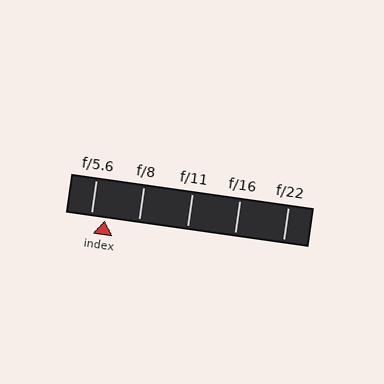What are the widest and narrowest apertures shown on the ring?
The widest aperture shown is f/5.6 and the narrowest is f/22.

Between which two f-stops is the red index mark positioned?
The index mark is between f/5.6 and f/8.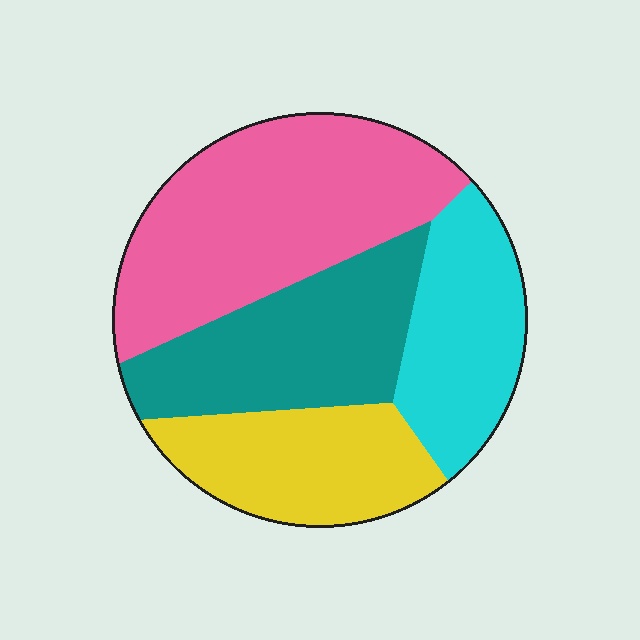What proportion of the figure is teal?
Teal covers roughly 25% of the figure.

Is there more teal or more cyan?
Teal.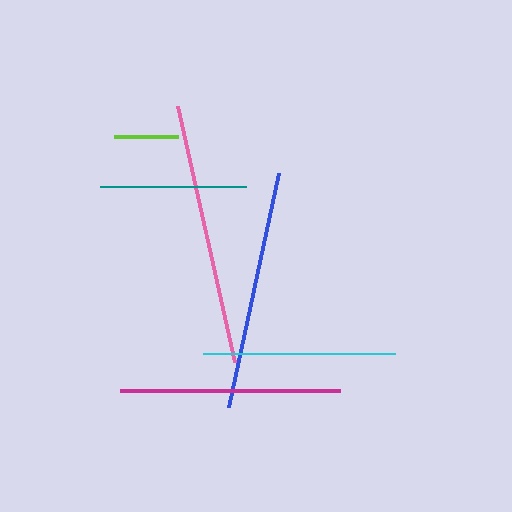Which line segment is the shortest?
The lime line is the shortest at approximately 64 pixels.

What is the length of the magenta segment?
The magenta segment is approximately 220 pixels long.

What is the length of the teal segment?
The teal segment is approximately 147 pixels long.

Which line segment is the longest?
The pink line is the longest at approximately 262 pixels.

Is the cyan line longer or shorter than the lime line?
The cyan line is longer than the lime line.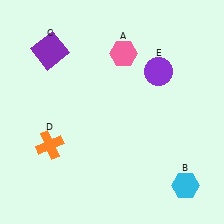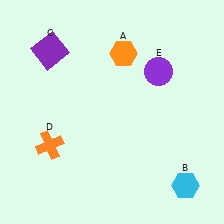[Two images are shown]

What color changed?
The hexagon (A) changed from pink in Image 1 to orange in Image 2.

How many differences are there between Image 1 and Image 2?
There is 1 difference between the two images.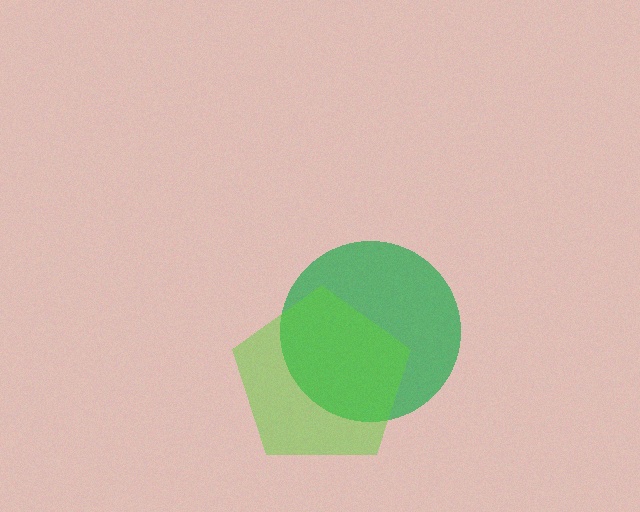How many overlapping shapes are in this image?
There are 2 overlapping shapes in the image.